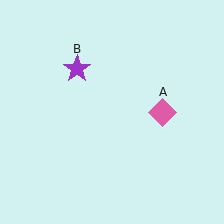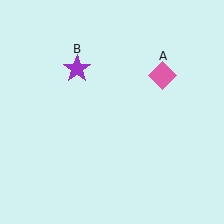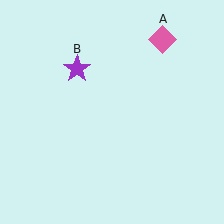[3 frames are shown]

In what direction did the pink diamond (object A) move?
The pink diamond (object A) moved up.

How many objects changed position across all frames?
1 object changed position: pink diamond (object A).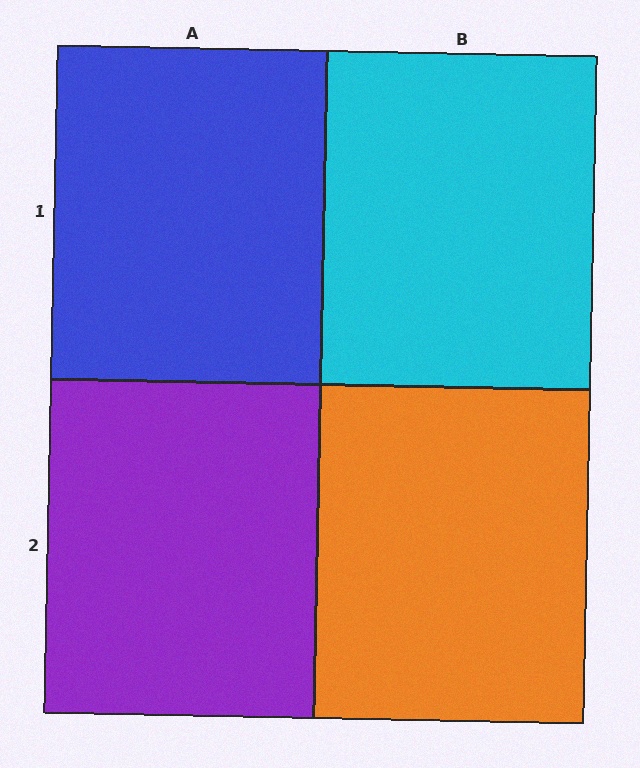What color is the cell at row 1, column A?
Blue.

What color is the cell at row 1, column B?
Cyan.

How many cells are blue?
1 cell is blue.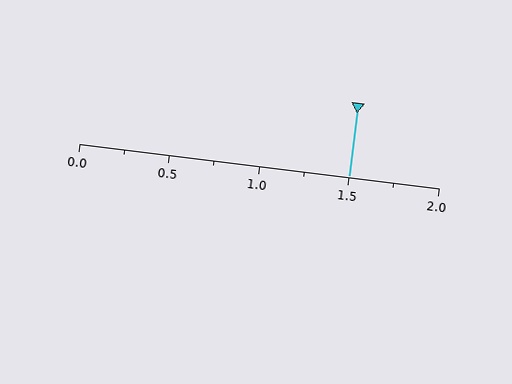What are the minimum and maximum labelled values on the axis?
The axis runs from 0.0 to 2.0.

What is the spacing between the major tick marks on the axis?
The major ticks are spaced 0.5 apart.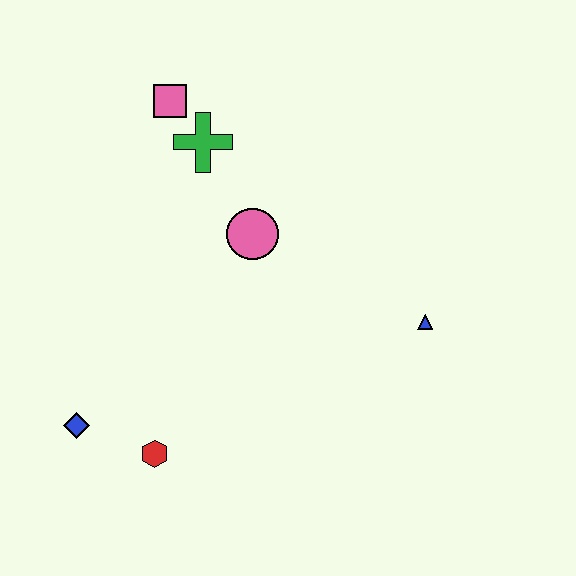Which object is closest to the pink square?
The green cross is closest to the pink square.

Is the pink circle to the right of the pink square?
Yes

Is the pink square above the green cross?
Yes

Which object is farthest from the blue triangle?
The blue diamond is farthest from the blue triangle.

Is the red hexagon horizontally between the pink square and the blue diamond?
Yes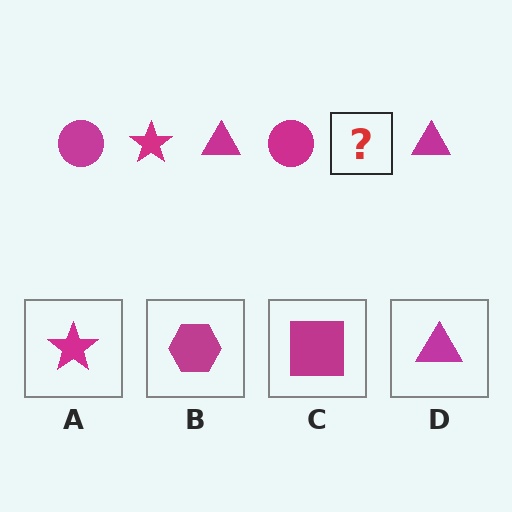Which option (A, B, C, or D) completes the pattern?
A.